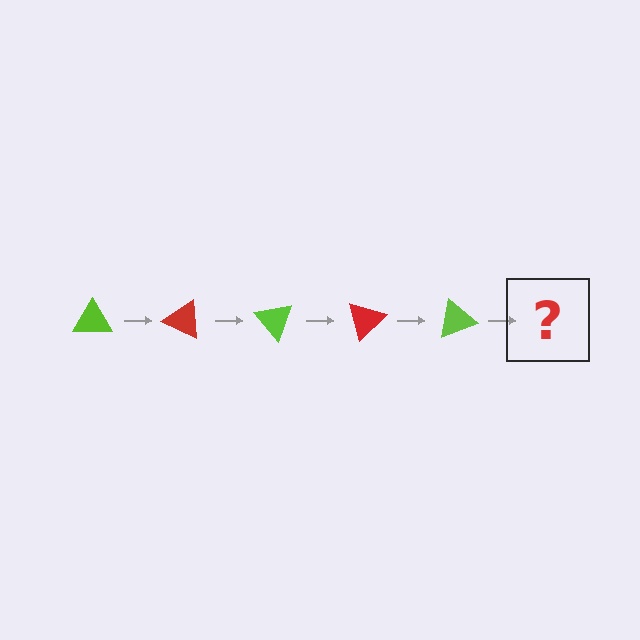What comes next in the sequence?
The next element should be a red triangle, rotated 125 degrees from the start.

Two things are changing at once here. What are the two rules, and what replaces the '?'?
The two rules are that it rotates 25 degrees each step and the color cycles through lime and red. The '?' should be a red triangle, rotated 125 degrees from the start.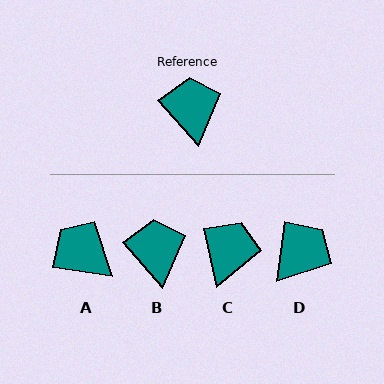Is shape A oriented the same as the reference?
No, it is off by about 41 degrees.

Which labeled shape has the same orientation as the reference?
B.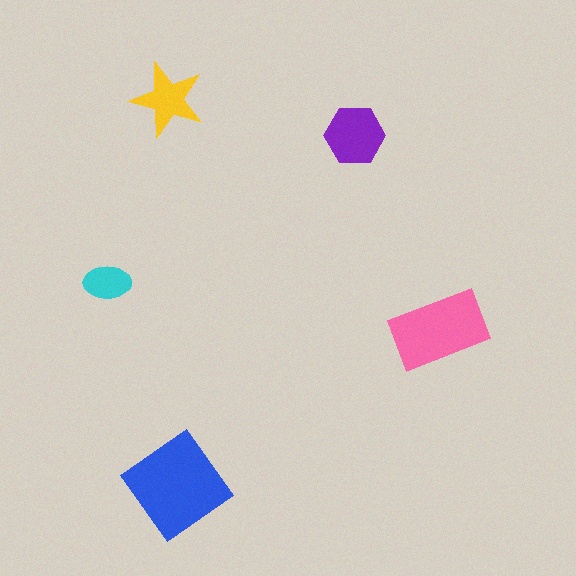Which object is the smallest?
The cyan ellipse.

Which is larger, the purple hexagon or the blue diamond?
The blue diamond.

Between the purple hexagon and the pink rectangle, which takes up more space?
The pink rectangle.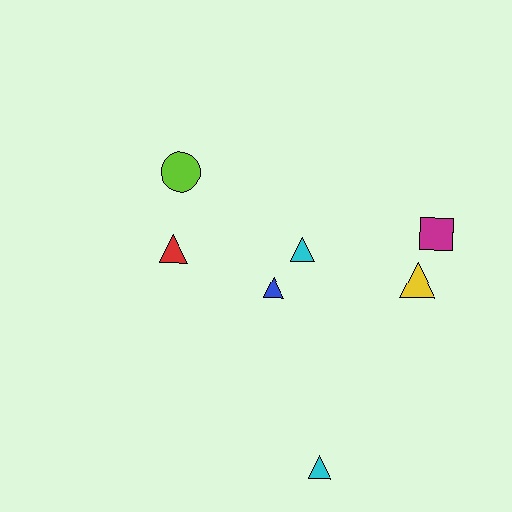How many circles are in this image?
There is 1 circle.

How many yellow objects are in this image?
There is 1 yellow object.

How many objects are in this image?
There are 7 objects.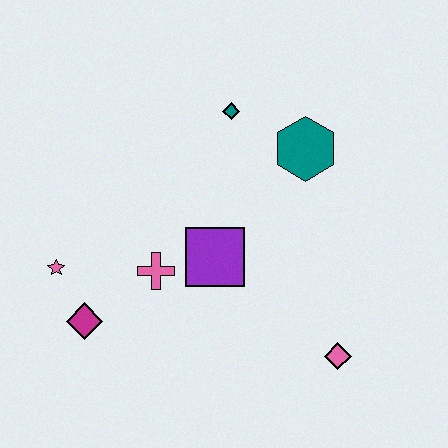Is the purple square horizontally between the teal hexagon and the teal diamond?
No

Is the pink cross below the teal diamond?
Yes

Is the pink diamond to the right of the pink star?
Yes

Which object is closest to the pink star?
The magenta diamond is closest to the pink star.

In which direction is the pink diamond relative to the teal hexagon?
The pink diamond is below the teal hexagon.